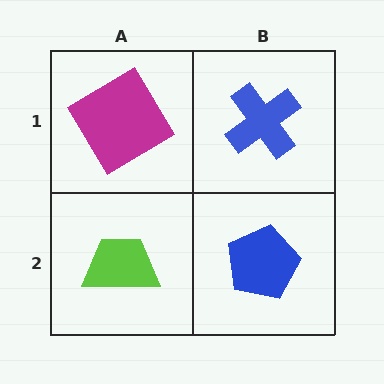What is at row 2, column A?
A lime trapezoid.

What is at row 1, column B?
A blue cross.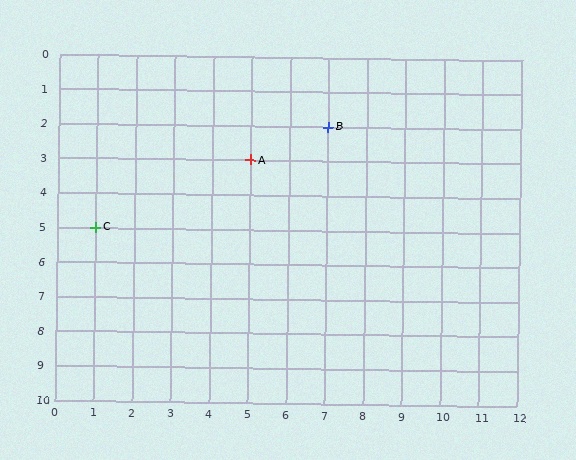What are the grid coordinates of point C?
Point C is at grid coordinates (1, 5).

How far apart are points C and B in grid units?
Points C and B are 6 columns and 3 rows apart (about 6.7 grid units diagonally).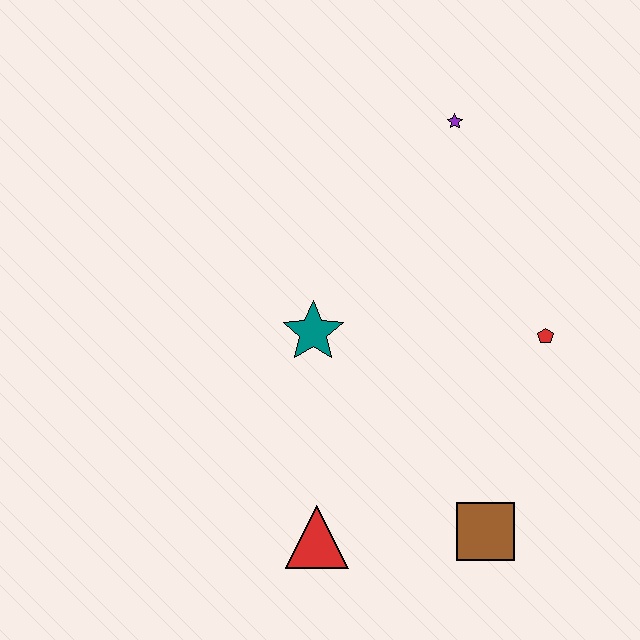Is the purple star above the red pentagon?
Yes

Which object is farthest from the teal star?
The brown square is farthest from the teal star.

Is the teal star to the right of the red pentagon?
No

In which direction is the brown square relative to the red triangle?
The brown square is to the right of the red triangle.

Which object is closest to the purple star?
The red pentagon is closest to the purple star.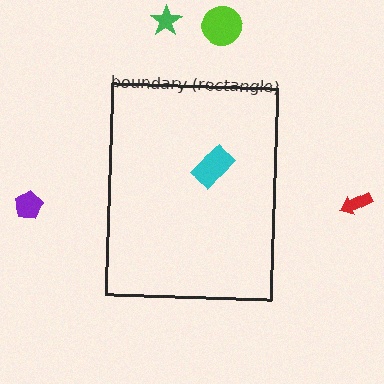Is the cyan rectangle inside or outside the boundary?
Inside.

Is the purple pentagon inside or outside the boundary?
Outside.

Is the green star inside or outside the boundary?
Outside.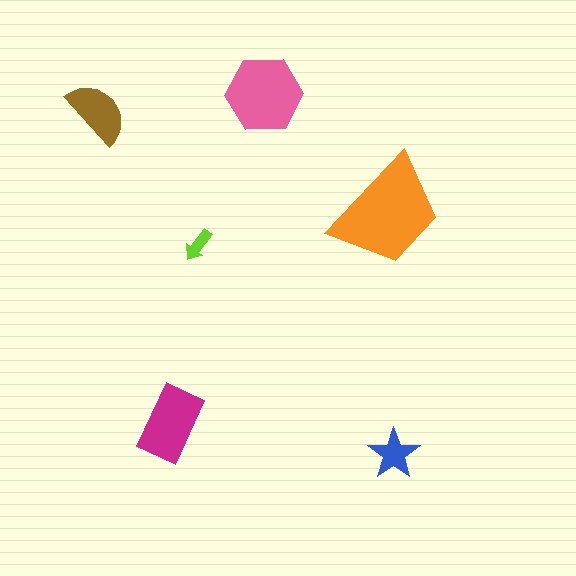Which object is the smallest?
The lime arrow.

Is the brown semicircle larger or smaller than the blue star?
Larger.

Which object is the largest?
The orange trapezoid.